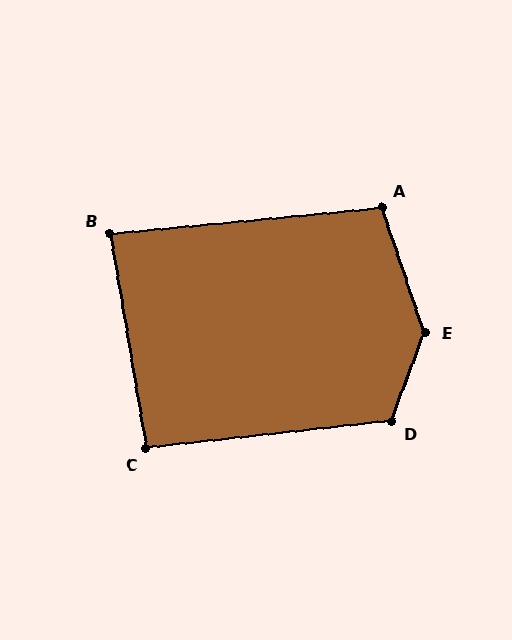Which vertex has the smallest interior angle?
B, at approximately 86 degrees.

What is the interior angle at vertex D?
Approximately 117 degrees (obtuse).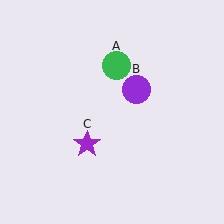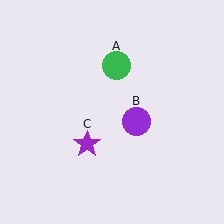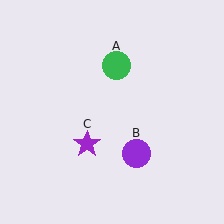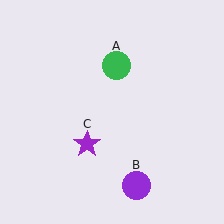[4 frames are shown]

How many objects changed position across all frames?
1 object changed position: purple circle (object B).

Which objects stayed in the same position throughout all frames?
Green circle (object A) and purple star (object C) remained stationary.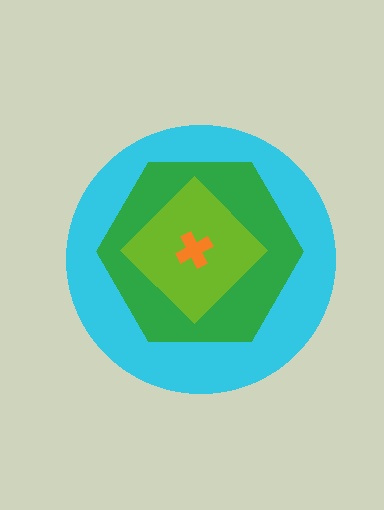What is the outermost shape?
The cyan circle.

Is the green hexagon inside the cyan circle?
Yes.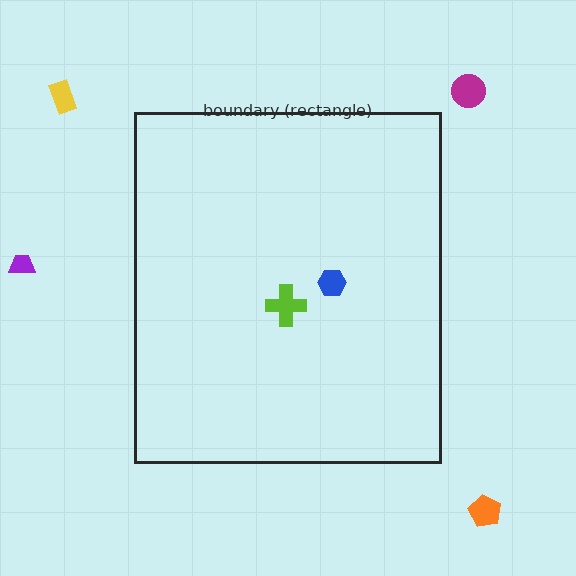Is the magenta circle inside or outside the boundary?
Outside.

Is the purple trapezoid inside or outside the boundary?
Outside.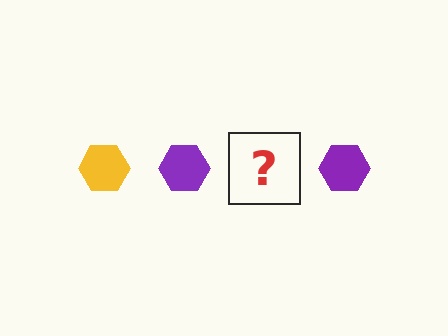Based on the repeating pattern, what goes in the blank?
The blank should be a yellow hexagon.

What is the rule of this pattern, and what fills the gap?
The rule is that the pattern cycles through yellow, purple hexagons. The gap should be filled with a yellow hexagon.